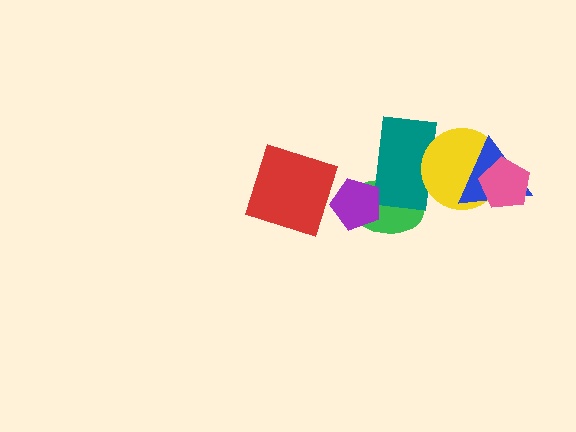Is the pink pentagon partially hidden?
No, no other shape covers it.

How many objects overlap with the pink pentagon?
2 objects overlap with the pink pentagon.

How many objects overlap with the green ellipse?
2 objects overlap with the green ellipse.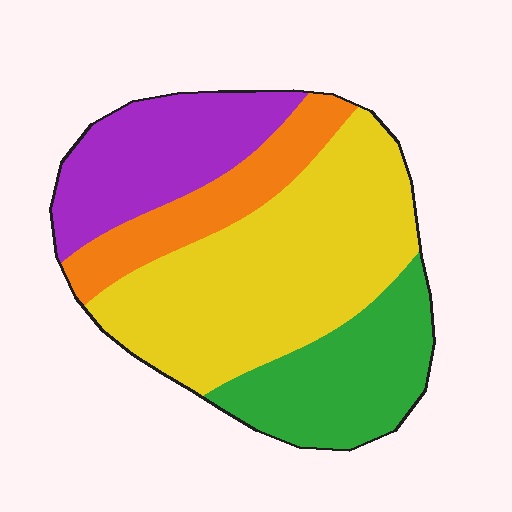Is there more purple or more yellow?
Yellow.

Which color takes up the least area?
Orange, at roughly 15%.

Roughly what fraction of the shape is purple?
Purple covers about 20% of the shape.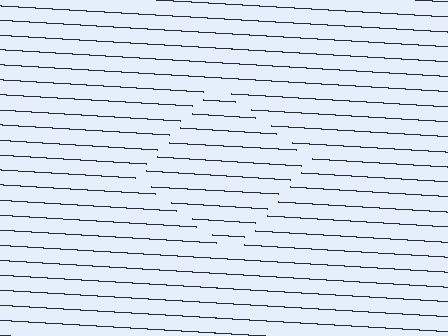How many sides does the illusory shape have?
4 sides — the line-ends trace a square.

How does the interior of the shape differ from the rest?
The interior of the shape contains the same grating, shifted by half a period — the contour is defined by the phase discontinuity where line-ends from the inner and outer gratings abut.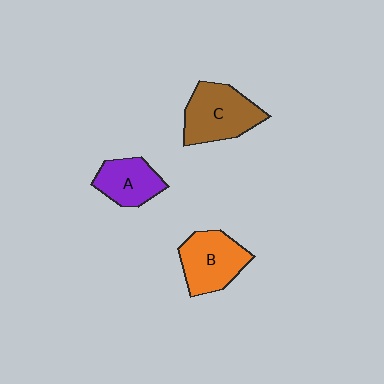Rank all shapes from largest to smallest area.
From largest to smallest: C (brown), B (orange), A (purple).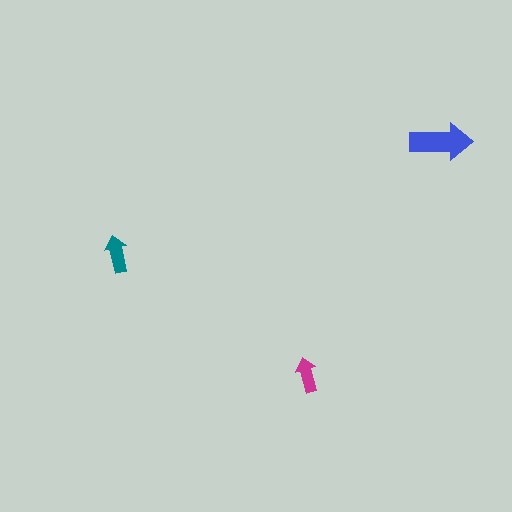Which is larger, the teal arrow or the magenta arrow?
The teal one.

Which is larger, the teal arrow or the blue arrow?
The blue one.